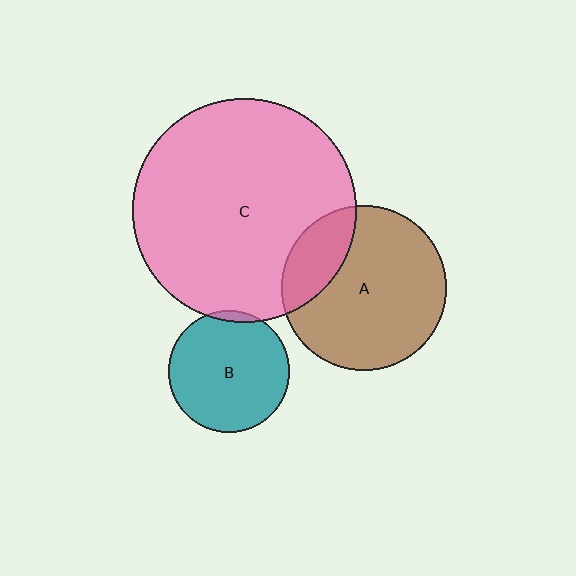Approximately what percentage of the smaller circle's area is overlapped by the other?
Approximately 5%.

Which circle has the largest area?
Circle C (pink).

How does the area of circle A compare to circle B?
Approximately 1.8 times.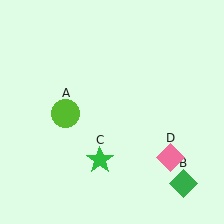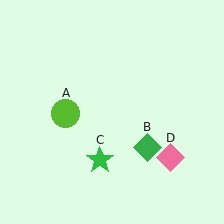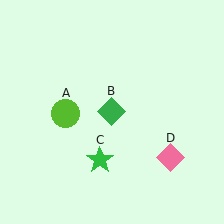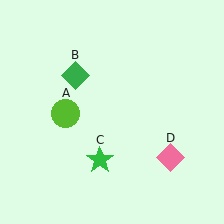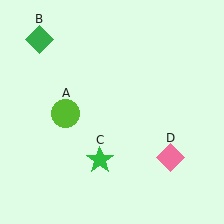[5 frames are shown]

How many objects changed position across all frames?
1 object changed position: green diamond (object B).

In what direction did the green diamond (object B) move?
The green diamond (object B) moved up and to the left.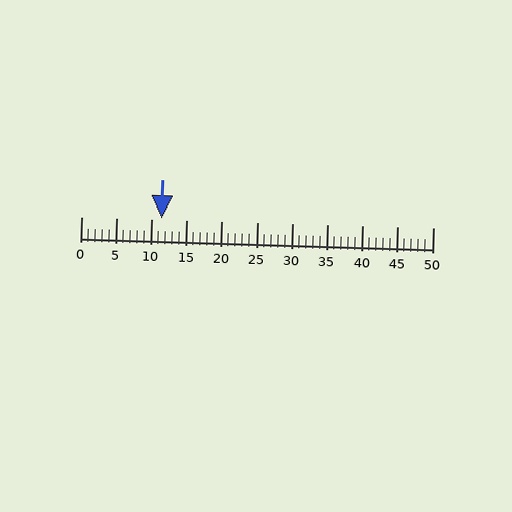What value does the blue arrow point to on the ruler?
The blue arrow points to approximately 12.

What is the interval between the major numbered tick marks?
The major tick marks are spaced 5 units apart.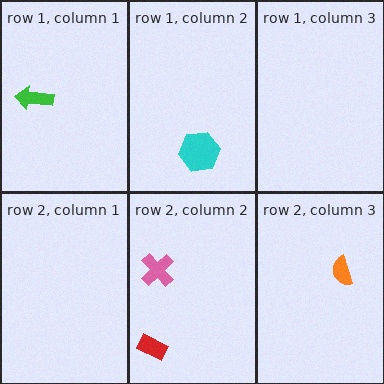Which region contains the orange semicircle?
The row 2, column 3 region.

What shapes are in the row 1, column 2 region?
The cyan hexagon.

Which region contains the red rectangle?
The row 2, column 2 region.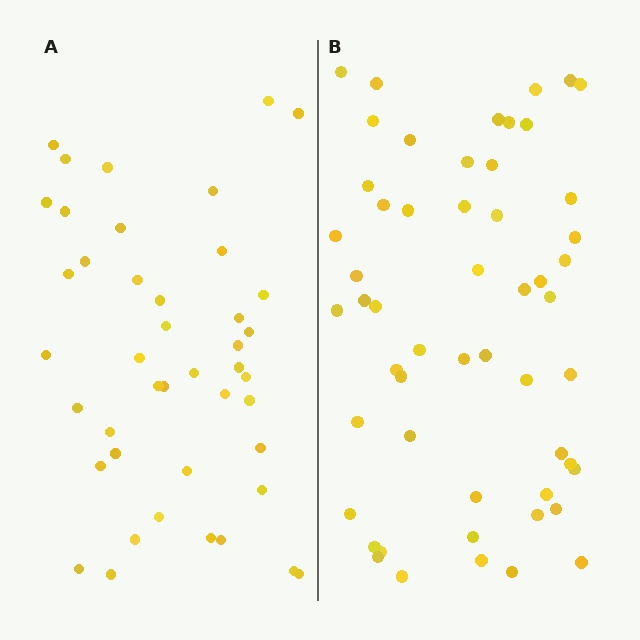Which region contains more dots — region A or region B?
Region B (the right region) has more dots.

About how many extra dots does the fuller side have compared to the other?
Region B has roughly 12 or so more dots than region A.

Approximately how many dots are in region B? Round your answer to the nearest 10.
About 50 dots. (The exact count is 54, which rounds to 50.)